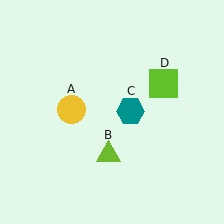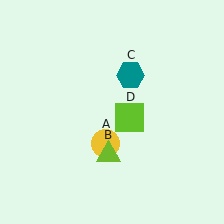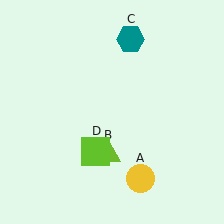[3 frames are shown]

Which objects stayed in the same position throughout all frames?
Lime triangle (object B) remained stationary.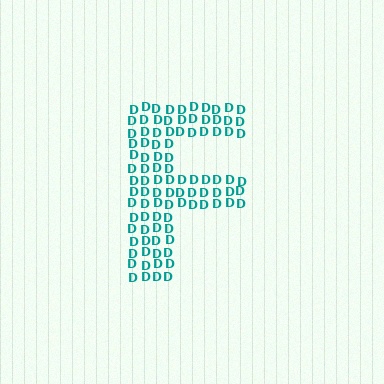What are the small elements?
The small elements are letter D's.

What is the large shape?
The large shape is the letter F.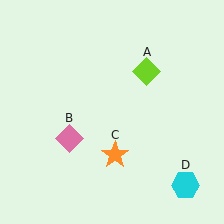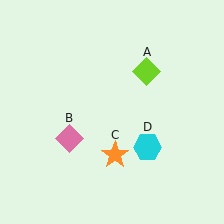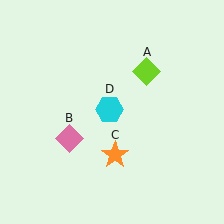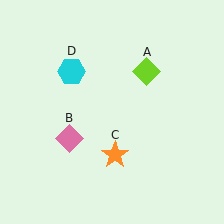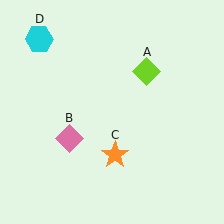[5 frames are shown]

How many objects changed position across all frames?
1 object changed position: cyan hexagon (object D).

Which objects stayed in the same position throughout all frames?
Lime diamond (object A) and pink diamond (object B) and orange star (object C) remained stationary.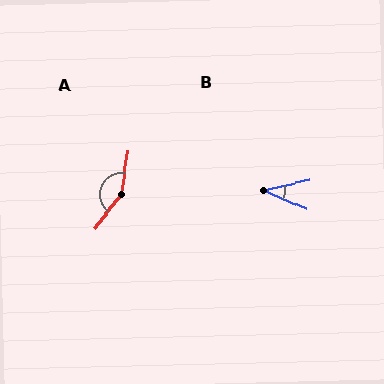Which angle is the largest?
A, at approximately 151 degrees.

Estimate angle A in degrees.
Approximately 151 degrees.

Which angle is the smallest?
B, at approximately 35 degrees.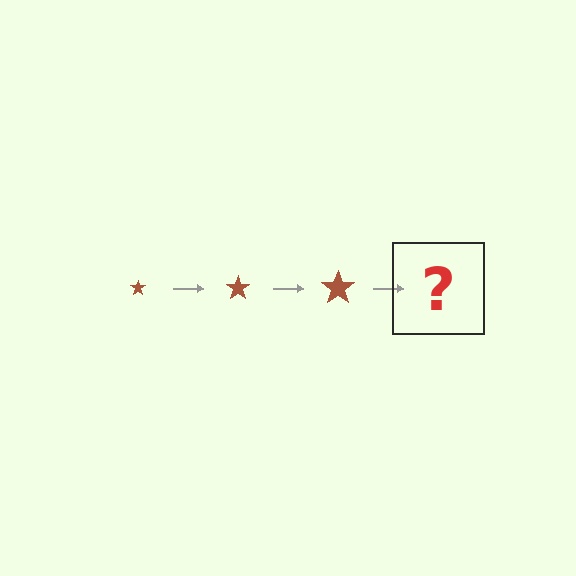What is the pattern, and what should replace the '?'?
The pattern is that the star gets progressively larger each step. The '?' should be a brown star, larger than the previous one.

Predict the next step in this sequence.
The next step is a brown star, larger than the previous one.